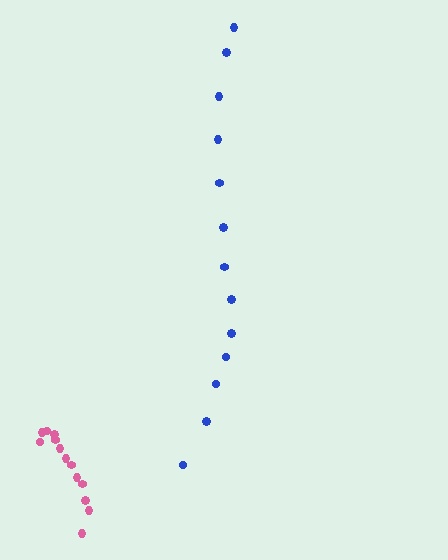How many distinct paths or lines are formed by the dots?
There are 2 distinct paths.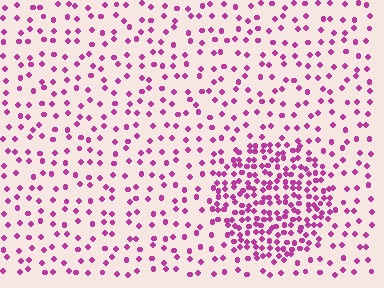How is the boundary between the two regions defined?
The boundary is defined by a change in element density (approximately 2.7x ratio). All elements are the same color, size, and shape.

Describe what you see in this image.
The image contains small magenta elements arranged at two different densities. A circle-shaped region is visible where the elements are more densely packed than the surrounding area.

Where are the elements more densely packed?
The elements are more densely packed inside the circle boundary.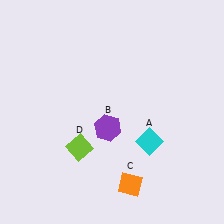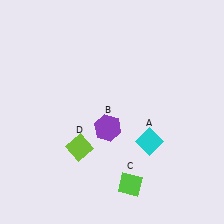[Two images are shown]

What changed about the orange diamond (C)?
In Image 1, C is orange. In Image 2, it changed to lime.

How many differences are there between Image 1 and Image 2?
There is 1 difference between the two images.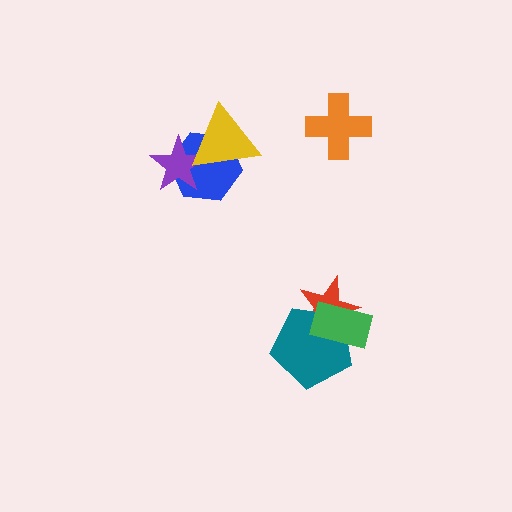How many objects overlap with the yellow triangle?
2 objects overlap with the yellow triangle.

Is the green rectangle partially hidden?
No, no other shape covers it.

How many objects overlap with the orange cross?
0 objects overlap with the orange cross.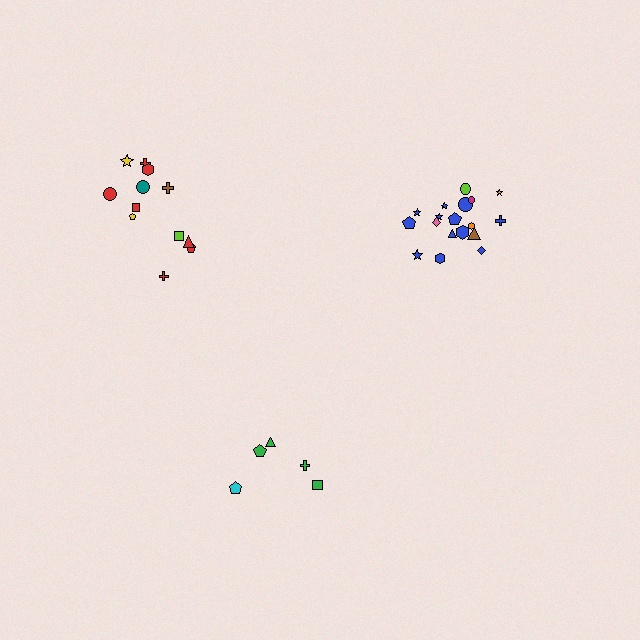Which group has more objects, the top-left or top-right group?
The top-right group.